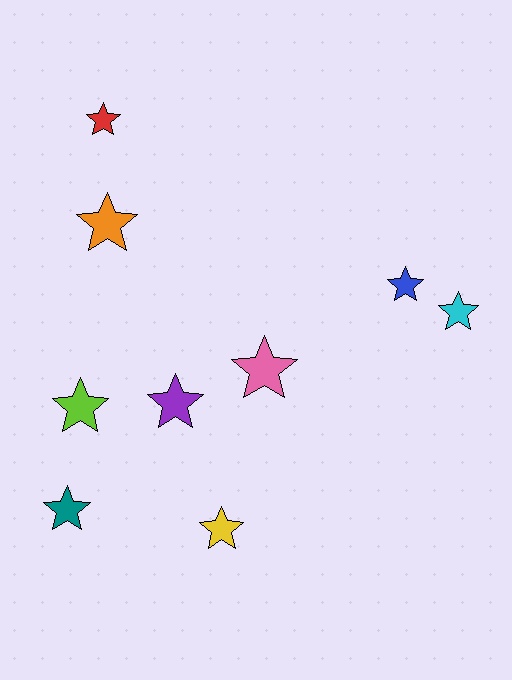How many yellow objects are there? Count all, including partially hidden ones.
There is 1 yellow object.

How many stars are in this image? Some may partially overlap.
There are 9 stars.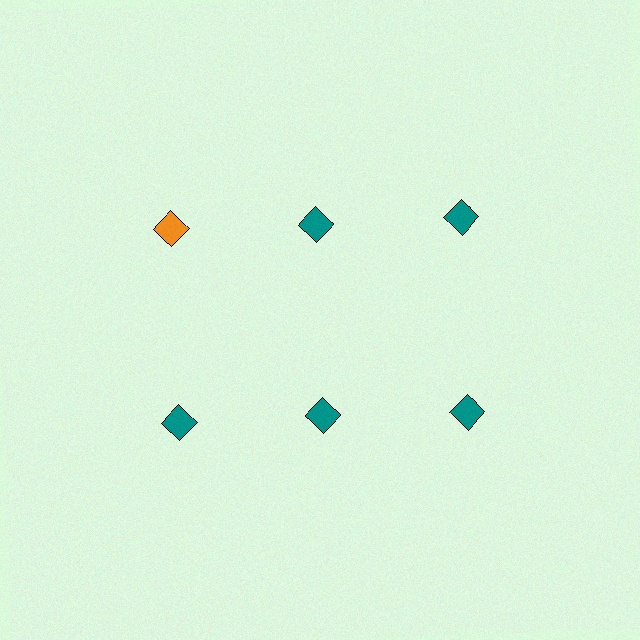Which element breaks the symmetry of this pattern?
The orange diamond in the top row, leftmost column breaks the symmetry. All other shapes are teal diamonds.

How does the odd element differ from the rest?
It has a different color: orange instead of teal.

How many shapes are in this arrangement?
There are 6 shapes arranged in a grid pattern.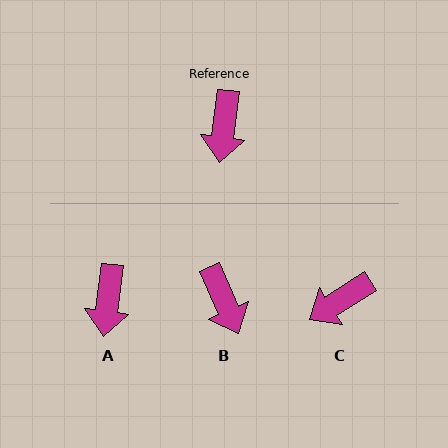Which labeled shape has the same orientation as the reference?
A.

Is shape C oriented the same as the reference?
No, it is off by about 50 degrees.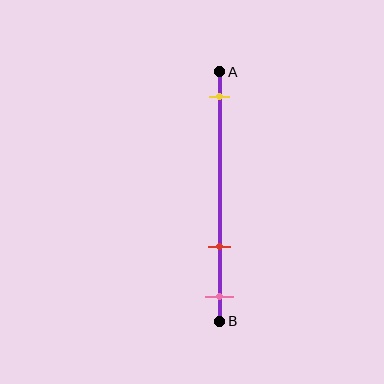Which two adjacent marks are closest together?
The red and pink marks are the closest adjacent pair.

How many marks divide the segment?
There are 3 marks dividing the segment.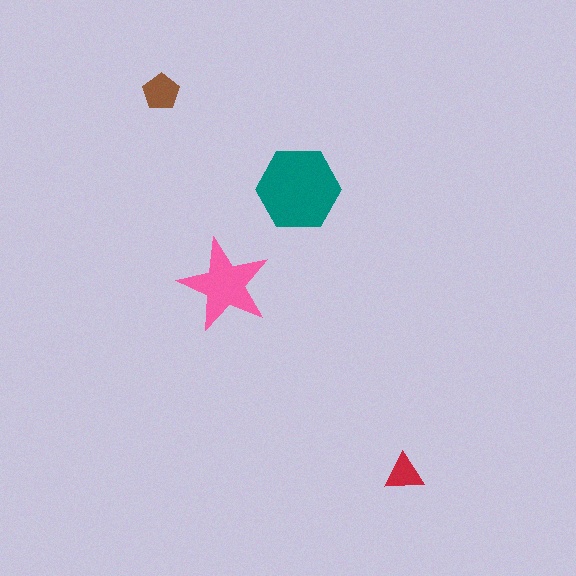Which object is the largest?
The teal hexagon.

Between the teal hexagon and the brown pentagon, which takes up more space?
The teal hexagon.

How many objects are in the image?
There are 4 objects in the image.